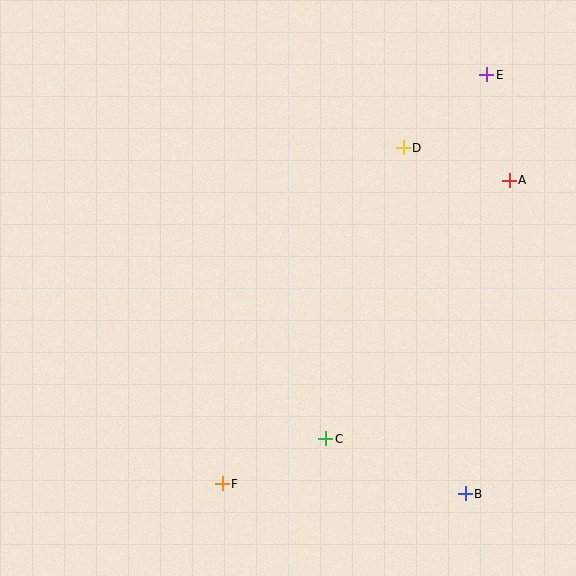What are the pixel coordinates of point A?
Point A is at (509, 180).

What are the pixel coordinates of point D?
Point D is at (403, 148).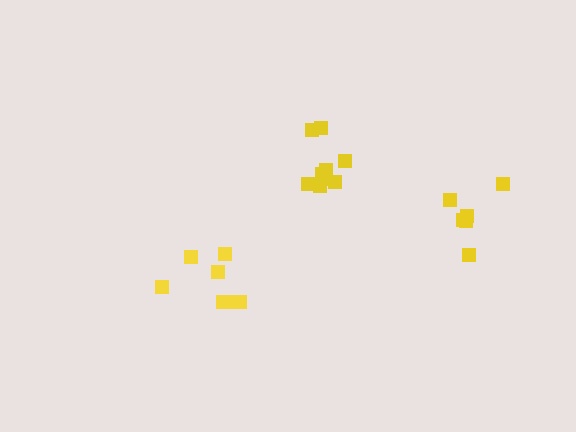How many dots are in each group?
Group 1: 9 dots, Group 2: 7 dots, Group 3: 6 dots (22 total).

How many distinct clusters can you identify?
There are 3 distinct clusters.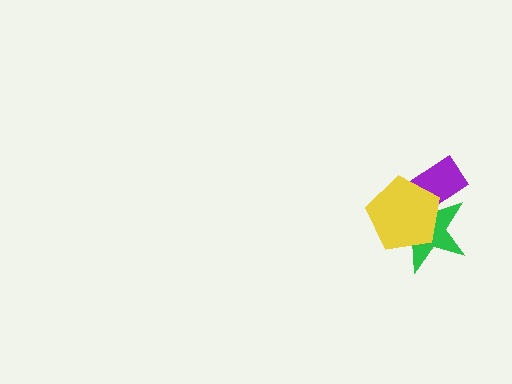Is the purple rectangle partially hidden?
Yes, it is partially covered by another shape.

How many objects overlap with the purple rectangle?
2 objects overlap with the purple rectangle.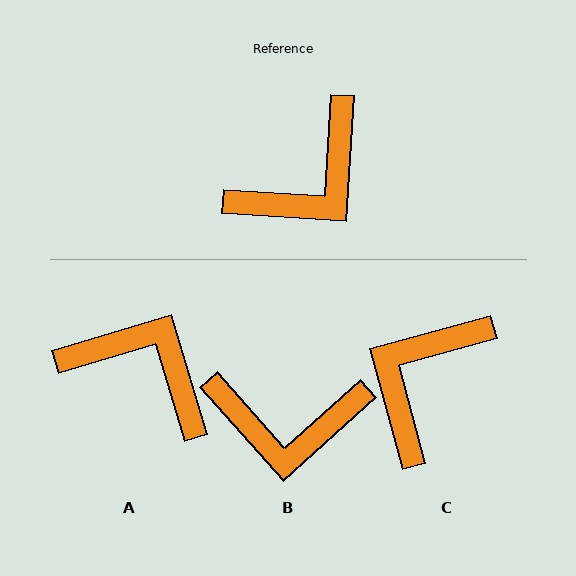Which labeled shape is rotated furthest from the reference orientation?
C, about 162 degrees away.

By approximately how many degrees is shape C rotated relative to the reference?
Approximately 162 degrees clockwise.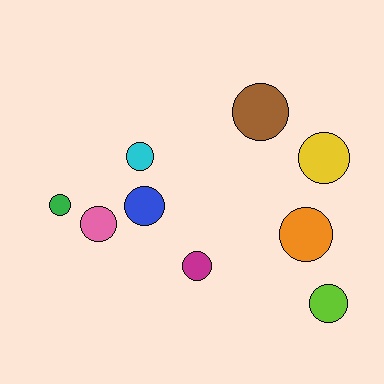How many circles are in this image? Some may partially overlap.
There are 9 circles.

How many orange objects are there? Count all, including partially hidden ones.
There is 1 orange object.